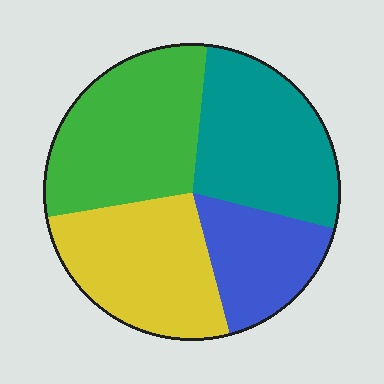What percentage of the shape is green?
Green covers 30% of the shape.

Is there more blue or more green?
Green.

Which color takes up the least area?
Blue, at roughly 15%.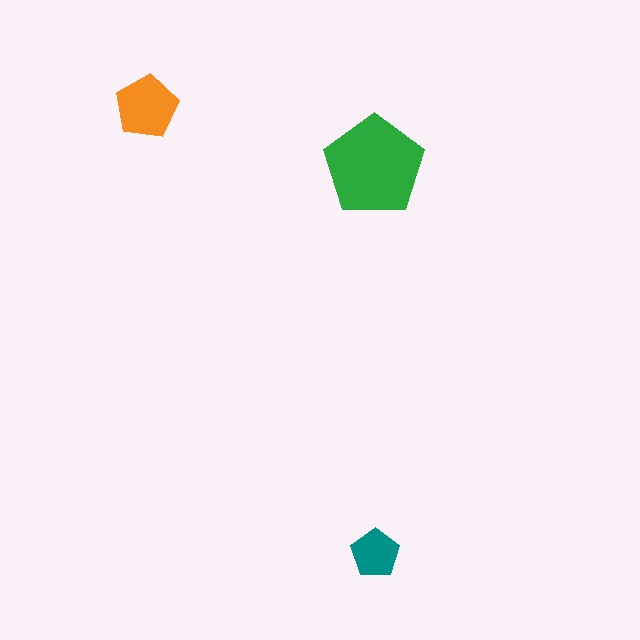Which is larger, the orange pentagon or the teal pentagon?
The orange one.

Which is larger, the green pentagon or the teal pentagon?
The green one.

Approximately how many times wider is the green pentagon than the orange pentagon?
About 1.5 times wider.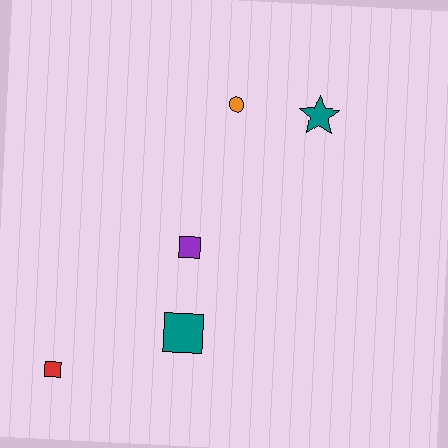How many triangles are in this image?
There are no triangles.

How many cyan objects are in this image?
There are no cyan objects.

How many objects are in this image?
There are 5 objects.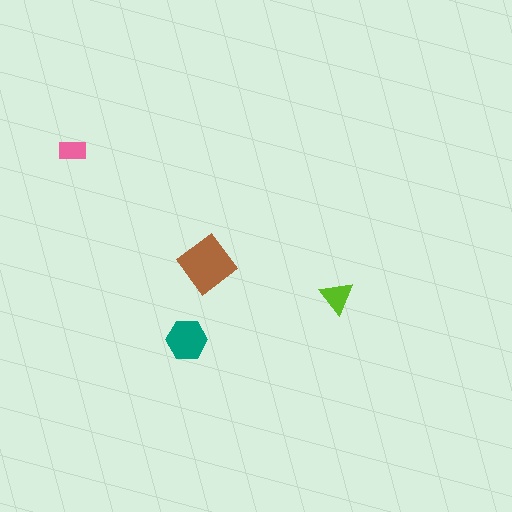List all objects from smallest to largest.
The pink rectangle, the lime triangle, the teal hexagon, the brown diamond.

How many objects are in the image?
There are 4 objects in the image.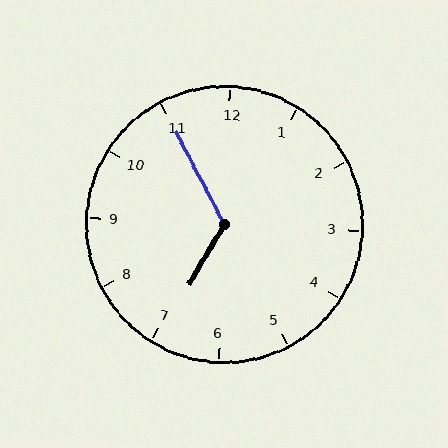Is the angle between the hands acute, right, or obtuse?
It is obtuse.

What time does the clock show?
6:55.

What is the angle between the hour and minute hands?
Approximately 122 degrees.